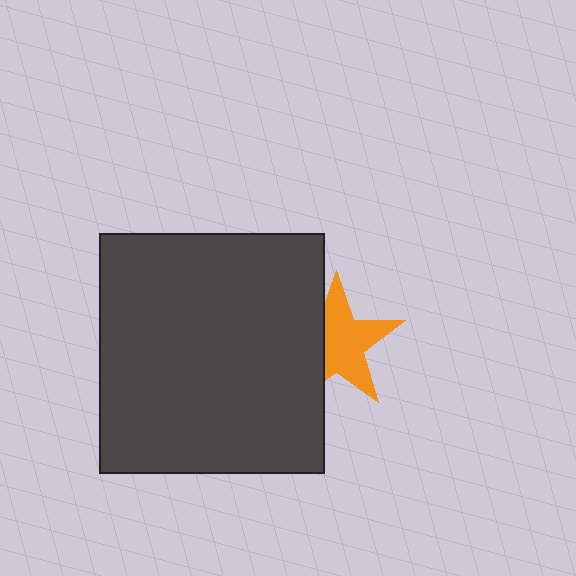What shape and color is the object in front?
The object in front is a dark gray rectangle.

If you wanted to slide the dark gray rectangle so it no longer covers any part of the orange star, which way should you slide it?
Slide it left — that is the most direct way to separate the two shapes.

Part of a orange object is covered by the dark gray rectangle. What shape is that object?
It is a star.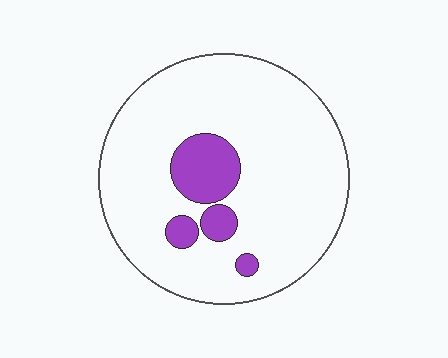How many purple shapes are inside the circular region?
4.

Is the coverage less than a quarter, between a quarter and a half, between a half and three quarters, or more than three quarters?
Less than a quarter.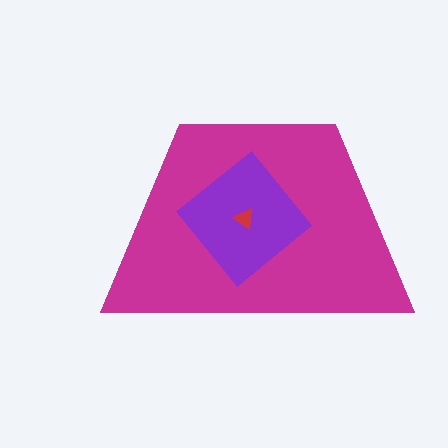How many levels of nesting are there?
3.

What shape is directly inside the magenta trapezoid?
The purple diamond.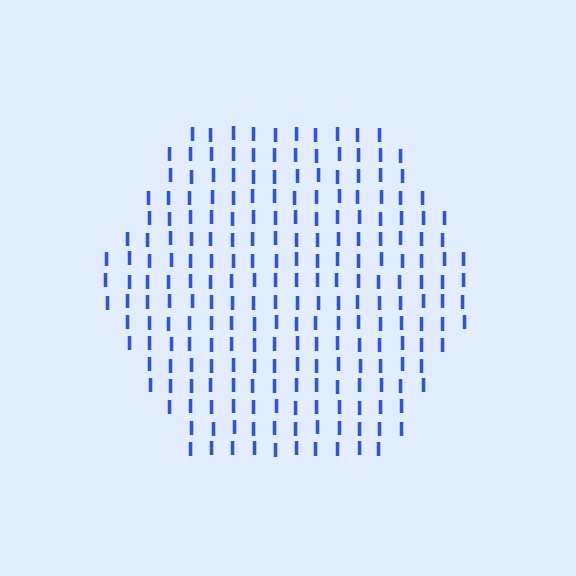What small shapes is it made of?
It is made of small letter I's.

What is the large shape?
The large shape is a hexagon.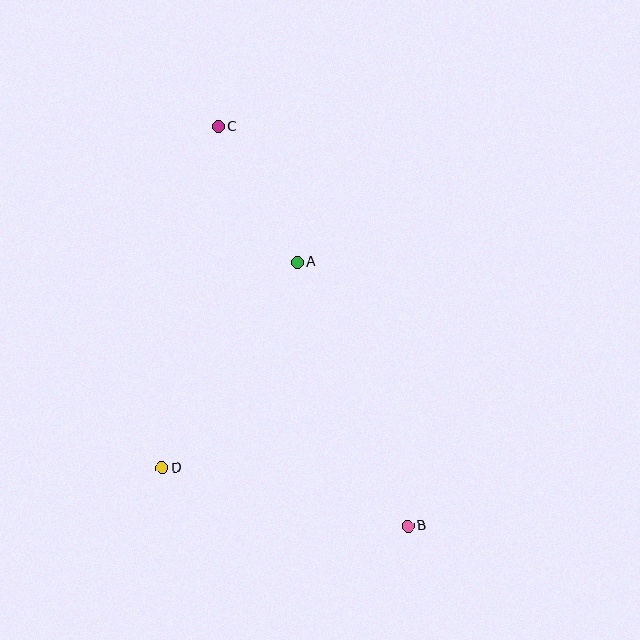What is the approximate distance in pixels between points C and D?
The distance between C and D is approximately 346 pixels.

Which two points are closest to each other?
Points A and C are closest to each other.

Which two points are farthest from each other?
Points B and C are farthest from each other.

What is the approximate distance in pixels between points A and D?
The distance between A and D is approximately 246 pixels.